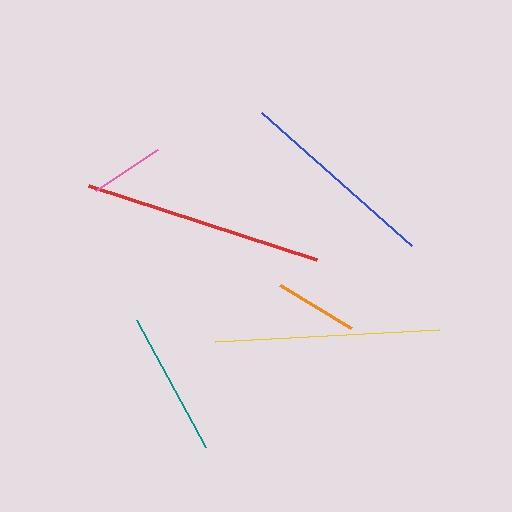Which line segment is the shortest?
The pink line is the shortest at approximately 74 pixels.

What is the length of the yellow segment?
The yellow segment is approximately 225 pixels long.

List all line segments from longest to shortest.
From longest to shortest: red, yellow, blue, teal, orange, pink.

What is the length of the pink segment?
The pink segment is approximately 74 pixels long.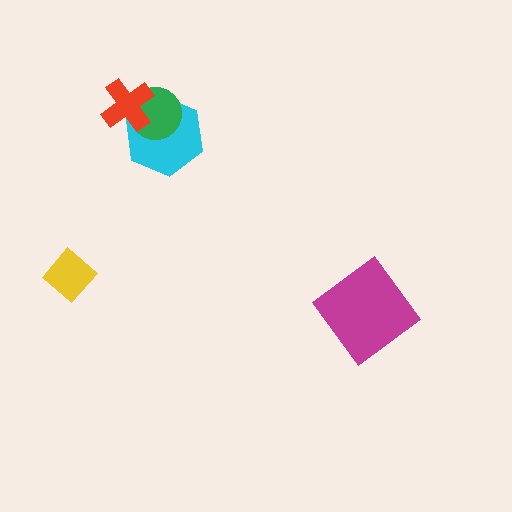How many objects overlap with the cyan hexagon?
2 objects overlap with the cyan hexagon.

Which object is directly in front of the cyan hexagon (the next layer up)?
The green circle is directly in front of the cyan hexagon.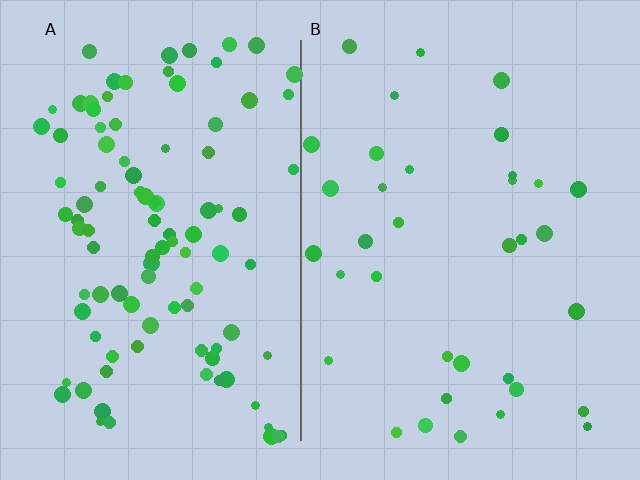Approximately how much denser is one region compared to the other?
Approximately 2.9× — region A over region B.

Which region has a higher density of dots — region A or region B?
A (the left).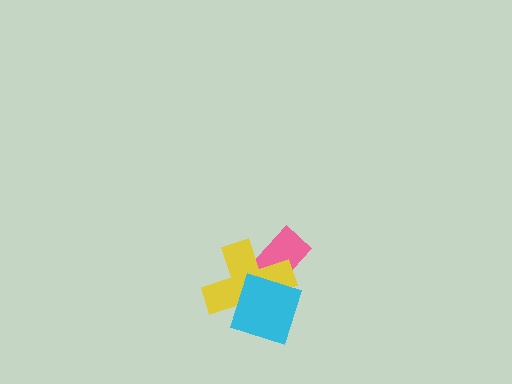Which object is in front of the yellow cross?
The cyan square is in front of the yellow cross.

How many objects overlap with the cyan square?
1 object overlaps with the cyan square.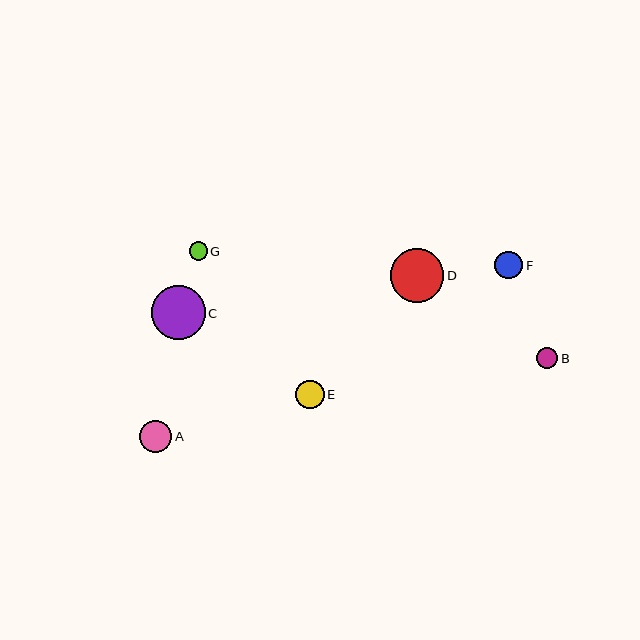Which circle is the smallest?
Circle G is the smallest with a size of approximately 18 pixels.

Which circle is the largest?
Circle C is the largest with a size of approximately 54 pixels.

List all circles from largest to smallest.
From largest to smallest: C, D, A, E, F, B, G.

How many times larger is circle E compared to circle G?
Circle E is approximately 1.6 times the size of circle G.